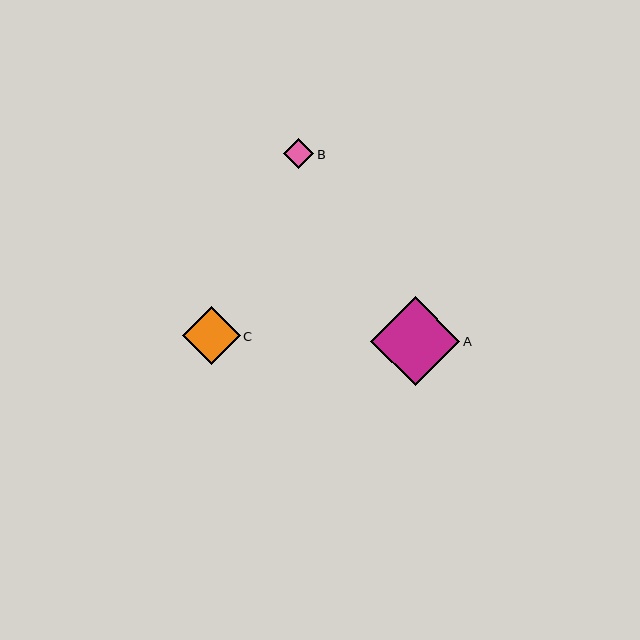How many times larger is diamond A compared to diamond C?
Diamond A is approximately 1.5 times the size of diamond C.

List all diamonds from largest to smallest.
From largest to smallest: A, C, B.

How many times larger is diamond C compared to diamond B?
Diamond C is approximately 1.9 times the size of diamond B.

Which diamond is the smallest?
Diamond B is the smallest with a size of approximately 30 pixels.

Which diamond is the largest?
Diamond A is the largest with a size of approximately 89 pixels.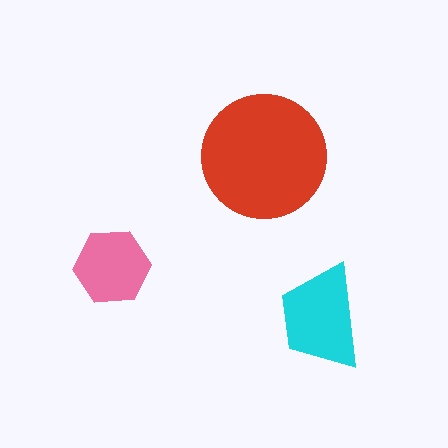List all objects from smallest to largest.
The pink hexagon, the cyan trapezoid, the red circle.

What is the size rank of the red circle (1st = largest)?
1st.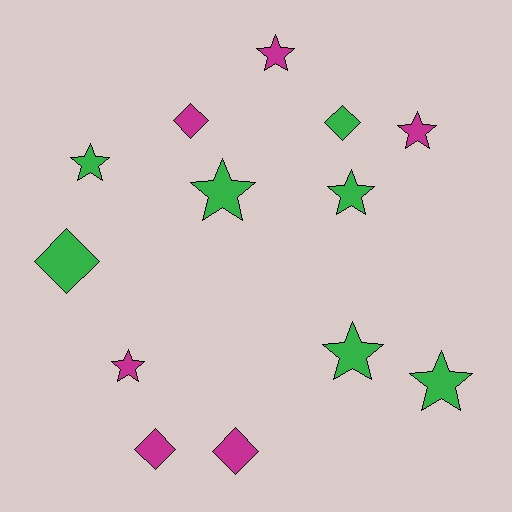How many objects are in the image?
There are 13 objects.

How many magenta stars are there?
There are 3 magenta stars.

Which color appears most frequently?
Green, with 7 objects.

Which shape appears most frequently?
Star, with 8 objects.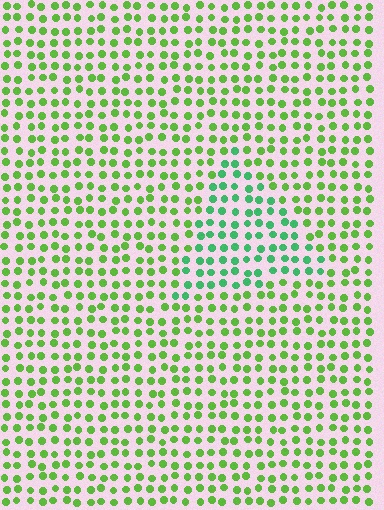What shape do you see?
I see a triangle.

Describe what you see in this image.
The image is filled with small lime elements in a uniform arrangement. A triangle-shaped region is visible where the elements are tinted to a slightly different hue, forming a subtle color boundary.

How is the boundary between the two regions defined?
The boundary is defined purely by a slight shift in hue (about 37 degrees). Spacing, size, and orientation are identical on both sides.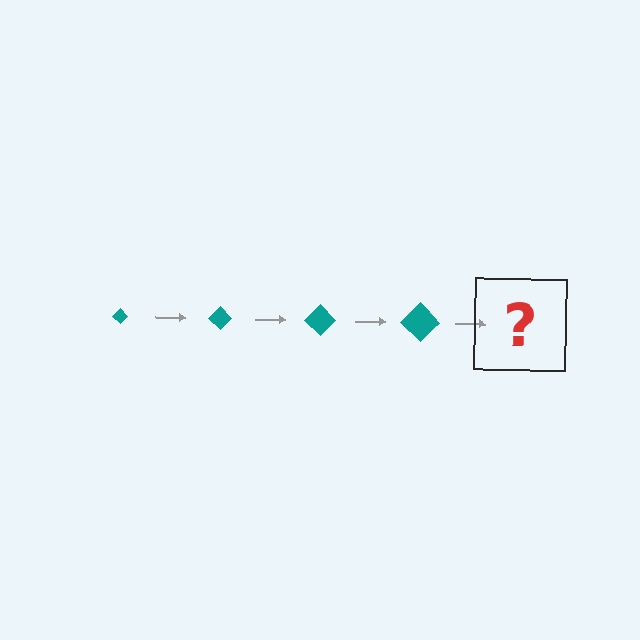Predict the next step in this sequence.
The next step is a teal diamond, larger than the previous one.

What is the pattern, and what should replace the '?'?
The pattern is that the diamond gets progressively larger each step. The '?' should be a teal diamond, larger than the previous one.